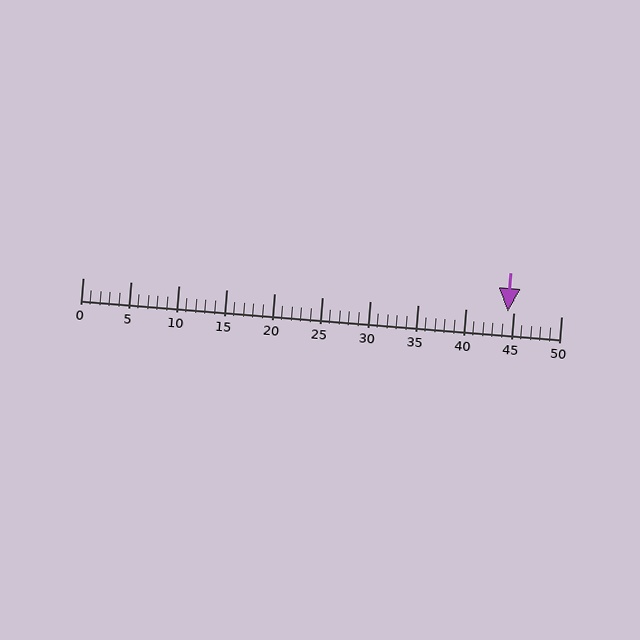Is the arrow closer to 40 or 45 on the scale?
The arrow is closer to 45.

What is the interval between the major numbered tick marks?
The major tick marks are spaced 5 units apart.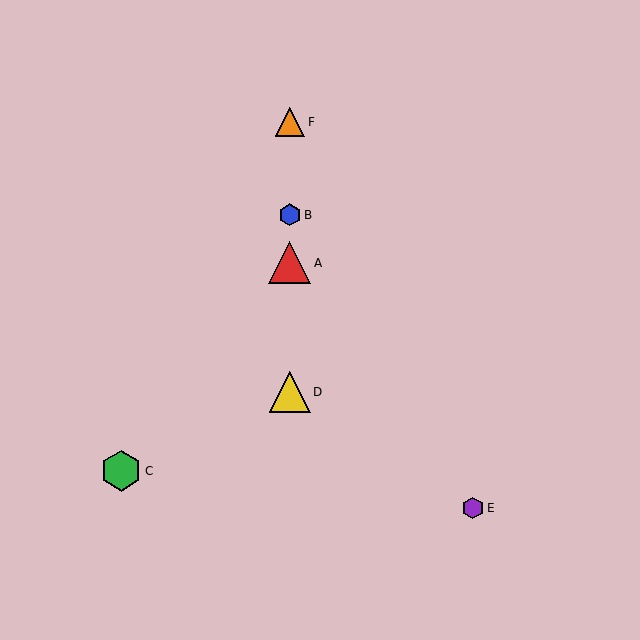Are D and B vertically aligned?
Yes, both are at x≈290.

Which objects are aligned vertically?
Objects A, B, D, F are aligned vertically.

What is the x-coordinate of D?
Object D is at x≈290.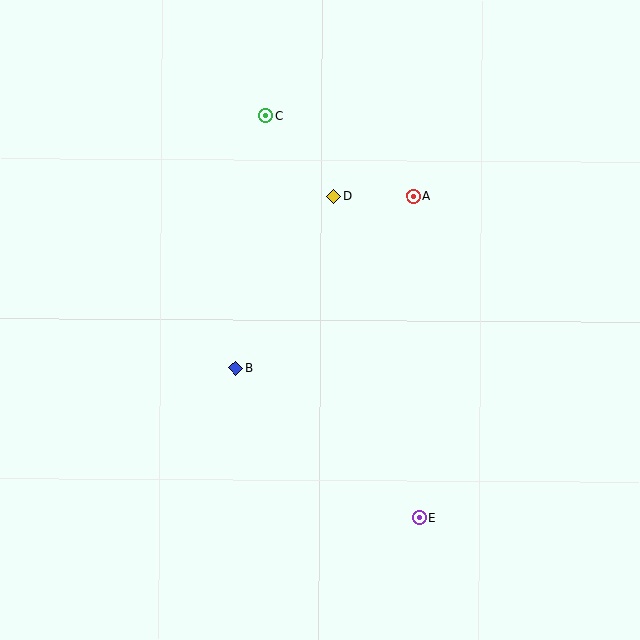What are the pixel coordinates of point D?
Point D is at (334, 196).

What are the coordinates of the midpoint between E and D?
The midpoint between E and D is at (376, 357).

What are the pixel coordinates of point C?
Point C is at (266, 116).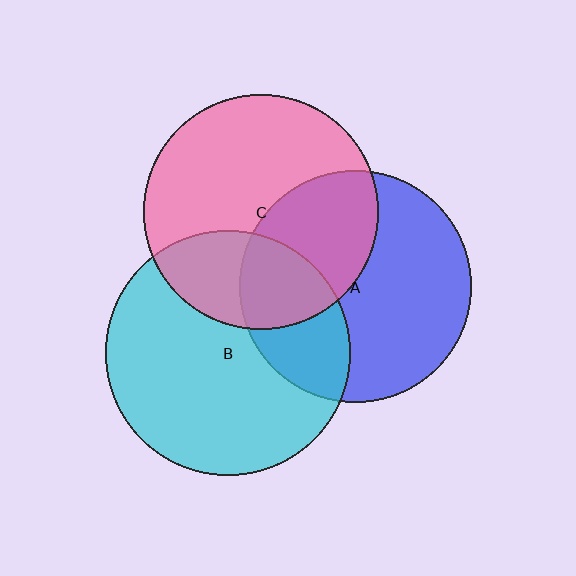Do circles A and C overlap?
Yes.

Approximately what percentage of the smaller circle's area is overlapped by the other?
Approximately 40%.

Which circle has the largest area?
Circle B (cyan).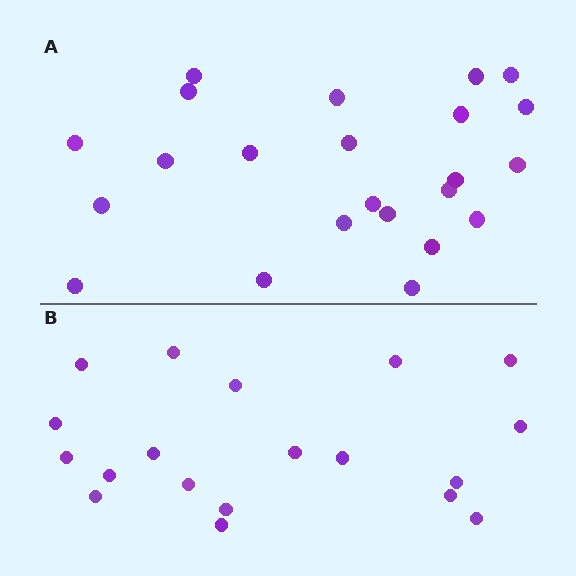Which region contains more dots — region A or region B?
Region A (the top region) has more dots.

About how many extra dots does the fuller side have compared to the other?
Region A has about 4 more dots than region B.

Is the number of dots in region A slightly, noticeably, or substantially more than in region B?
Region A has only slightly more — the two regions are fairly close. The ratio is roughly 1.2 to 1.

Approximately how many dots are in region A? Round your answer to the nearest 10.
About 20 dots. (The exact count is 23, which rounds to 20.)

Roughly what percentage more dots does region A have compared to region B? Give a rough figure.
About 20% more.